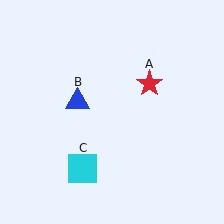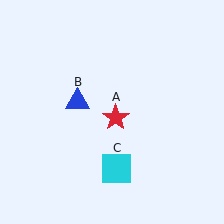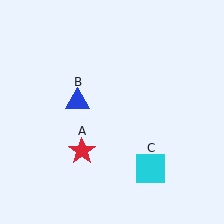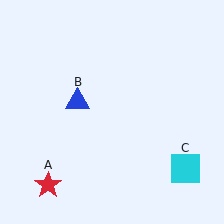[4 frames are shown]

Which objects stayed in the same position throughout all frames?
Blue triangle (object B) remained stationary.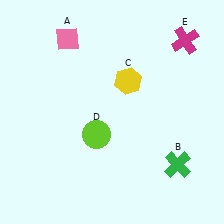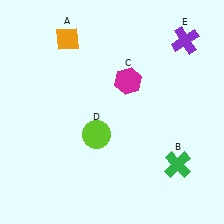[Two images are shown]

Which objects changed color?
A changed from pink to orange. C changed from yellow to magenta. E changed from magenta to purple.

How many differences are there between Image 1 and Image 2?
There are 3 differences between the two images.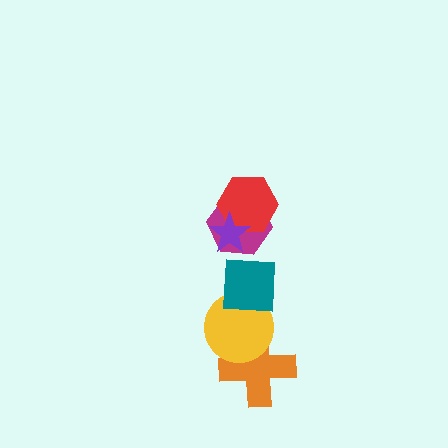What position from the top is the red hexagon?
The red hexagon is 2nd from the top.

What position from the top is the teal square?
The teal square is 4th from the top.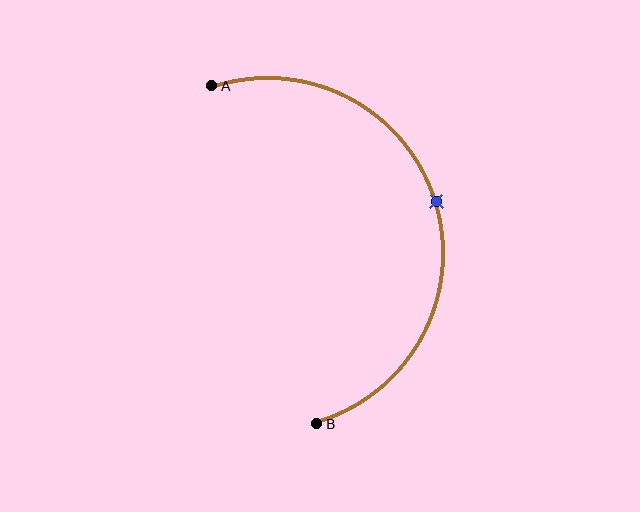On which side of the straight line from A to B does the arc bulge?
The arc bulges to the right of the straight line connecting A and B.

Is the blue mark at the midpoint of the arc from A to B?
Yes. The blue mark lies on the arc at equal arc-length from both A and B — it is the arc midpoint.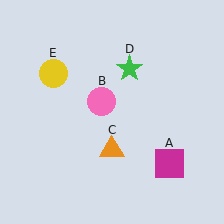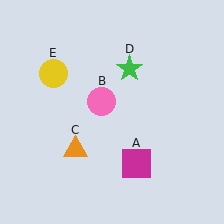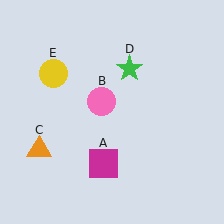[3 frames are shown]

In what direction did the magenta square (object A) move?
The magenta square (object A) moved left.